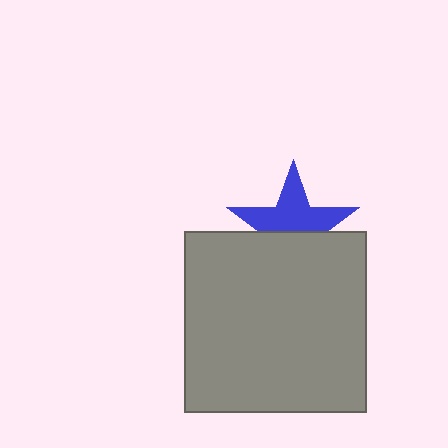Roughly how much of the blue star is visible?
About half of it is visible (roughly 57%).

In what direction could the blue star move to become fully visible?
The blue star could move up. That would shift it out from behind the gray square entirely.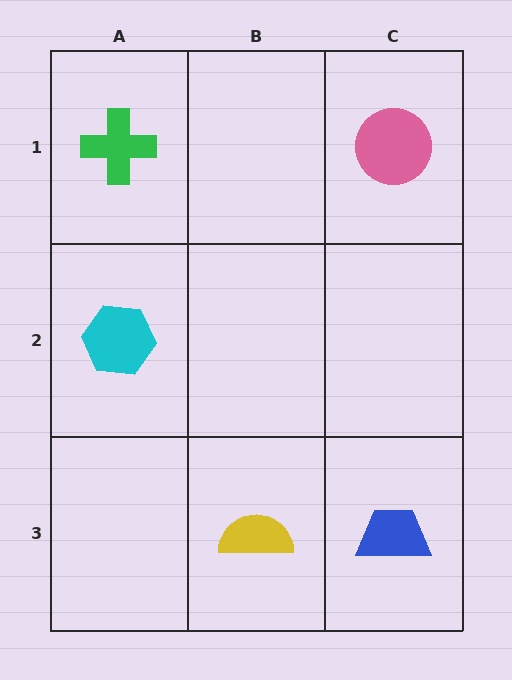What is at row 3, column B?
A yellow semicircle.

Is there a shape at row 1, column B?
No, that cell is empty.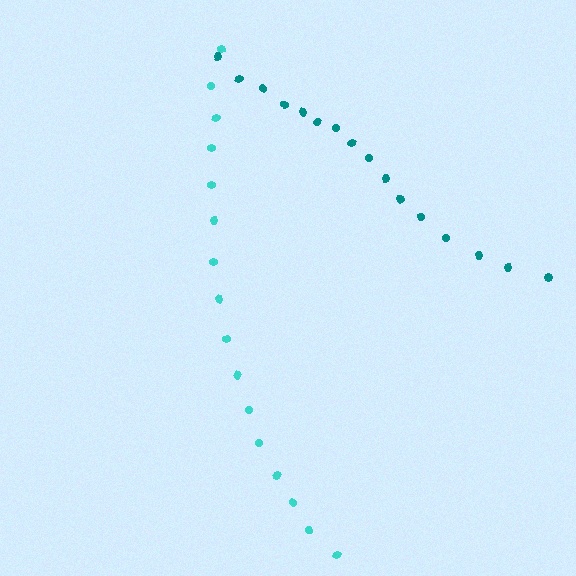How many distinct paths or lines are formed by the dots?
There are 2 distinct paths.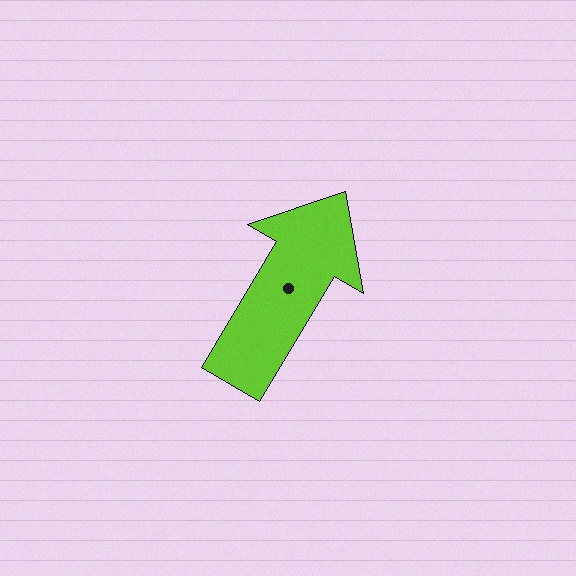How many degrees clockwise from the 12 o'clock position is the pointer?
Approximately 31 degrees.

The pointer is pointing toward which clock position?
Roughly 1 o'clock.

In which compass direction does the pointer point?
Northeast.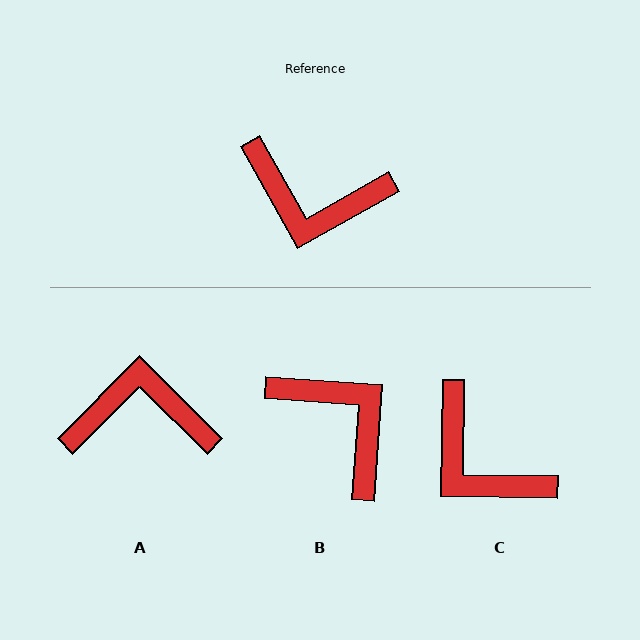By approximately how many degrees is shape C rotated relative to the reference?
Approximately 30 degrees clockwise.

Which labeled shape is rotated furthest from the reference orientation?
A, about 164 degrees away.